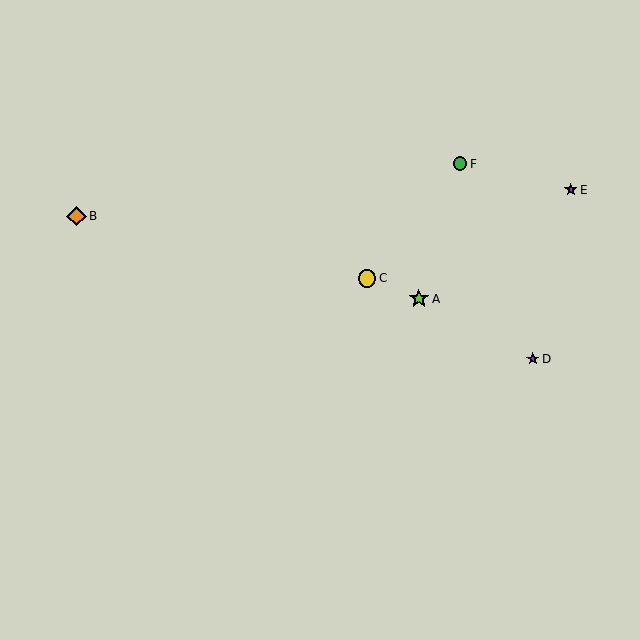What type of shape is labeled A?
Shape A is a lime star.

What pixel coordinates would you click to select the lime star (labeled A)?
Click at (419, 299) to select the lime star A.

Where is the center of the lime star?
The center of the lime star is at (419, 299).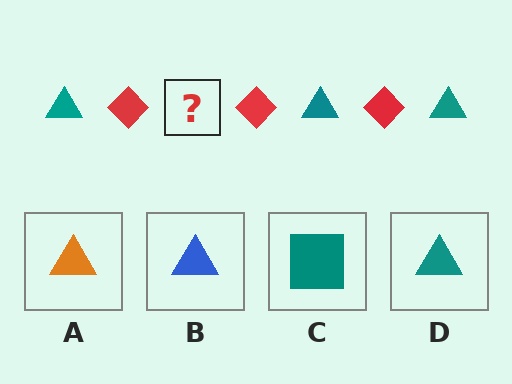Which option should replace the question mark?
Option D.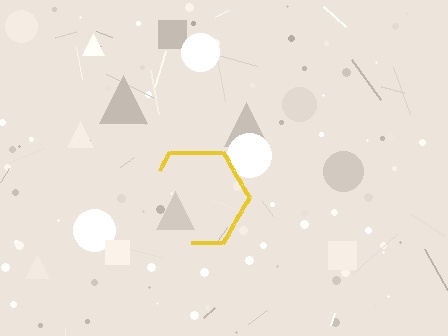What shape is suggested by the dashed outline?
The dashed outline suggests a hexagon.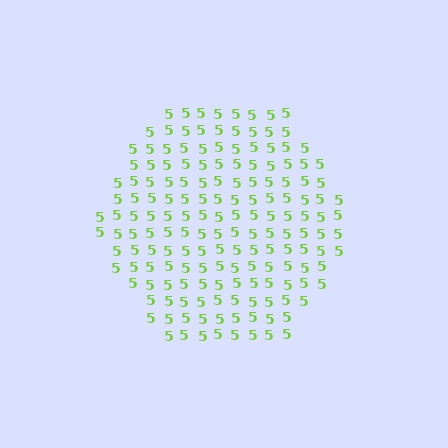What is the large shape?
The large shape is a hexagon.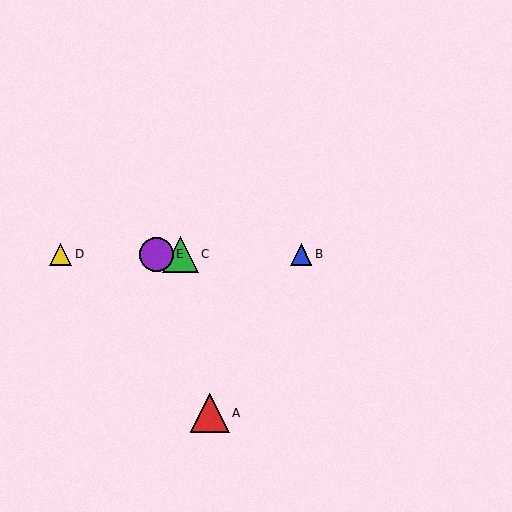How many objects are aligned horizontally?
4 objects (B, C, D, E) are aligned horizontally.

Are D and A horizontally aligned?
No, D is at y≈254 and A is at y≈413.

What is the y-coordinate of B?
Object B is at y≈254.